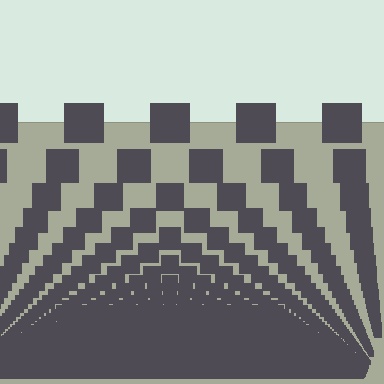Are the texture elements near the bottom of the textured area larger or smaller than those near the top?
Smaller. The gradient is inverted — elements near the bottom are smaller and denser.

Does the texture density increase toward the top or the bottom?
Density increases toward the bottom.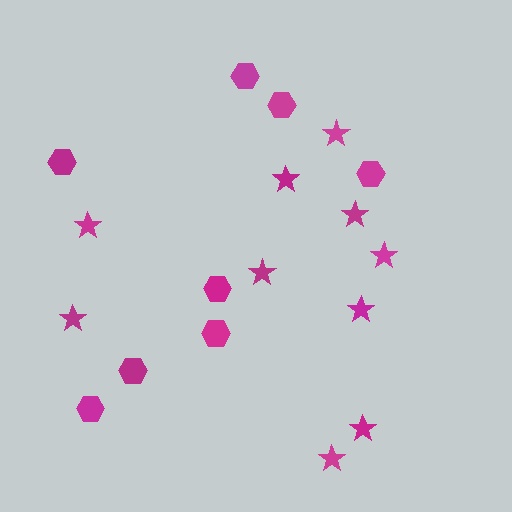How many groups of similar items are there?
There are 2 groups: one group of hexagons (8) and one group of stars (10).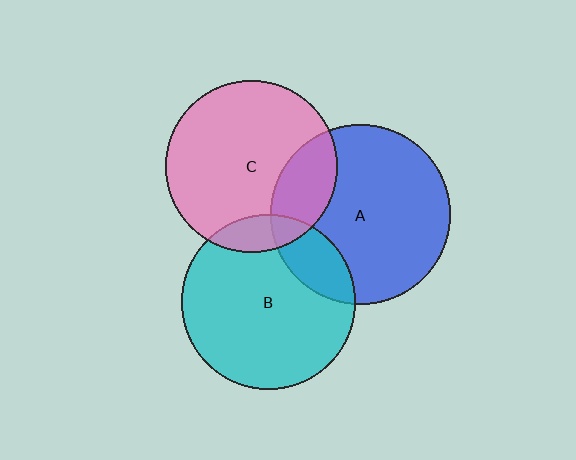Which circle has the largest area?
Circle A (blue).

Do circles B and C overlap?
Yes.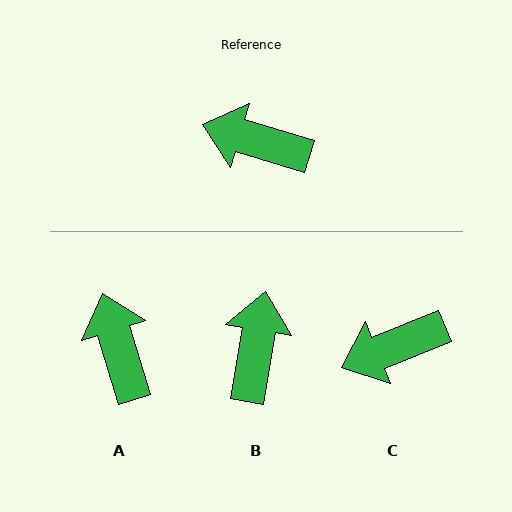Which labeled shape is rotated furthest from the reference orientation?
B, about 83 degrees away.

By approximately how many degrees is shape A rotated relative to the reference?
Approximately 57 degrees clockwise.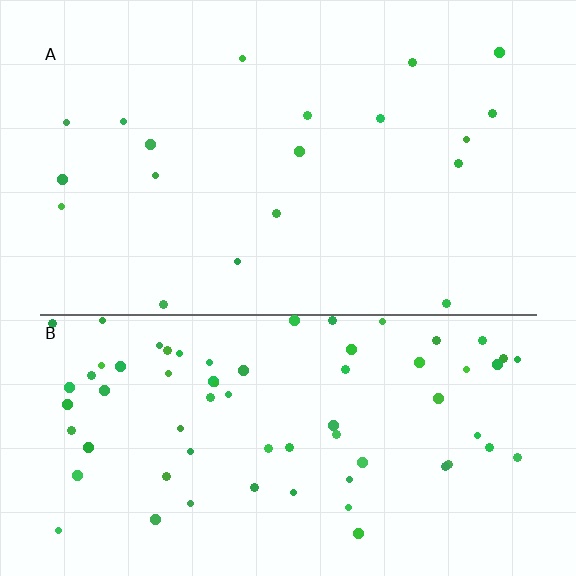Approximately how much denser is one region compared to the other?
Approximately 3.6× — region B over region A.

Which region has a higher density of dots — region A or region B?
B (the bottom).